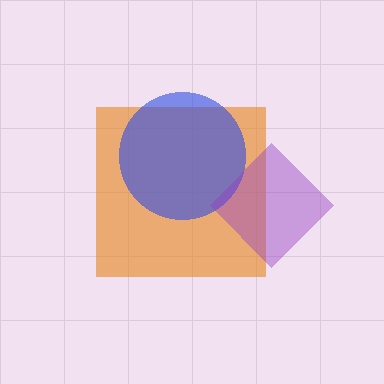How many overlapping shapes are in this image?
There are 3 overlapping shapes in the image.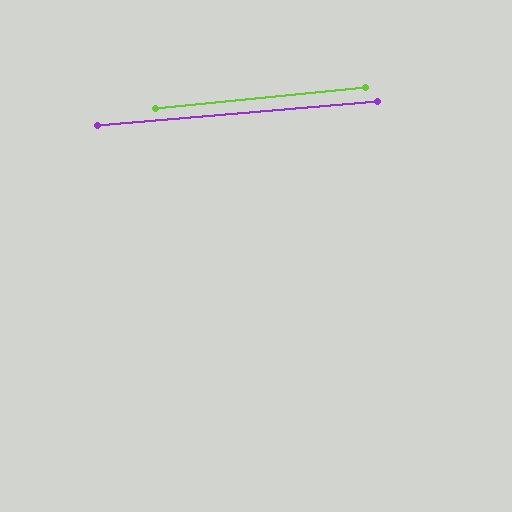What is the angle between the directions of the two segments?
Approximately 1 degree.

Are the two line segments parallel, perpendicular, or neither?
Parallel — their directions differ by only 1.0°.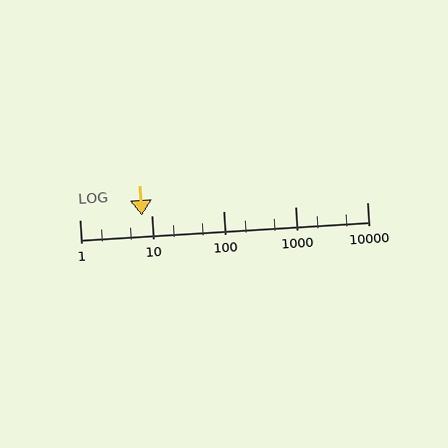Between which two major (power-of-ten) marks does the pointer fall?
The pointer is between 1 and 10.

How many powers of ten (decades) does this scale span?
The scale spans 4 decades, from 1 to 10000.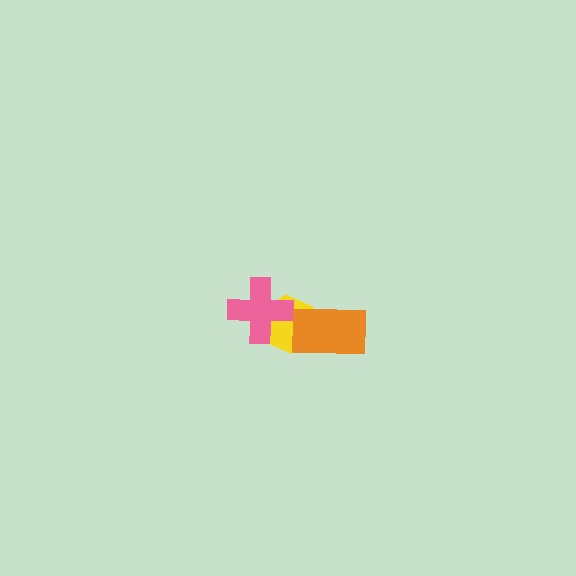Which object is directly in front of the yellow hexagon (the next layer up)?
The pink cross is directly in front of the yellow hexagon.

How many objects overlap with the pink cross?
1 object overlaps with the pink cross.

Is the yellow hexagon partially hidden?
Yes, it is partially covered by another shape.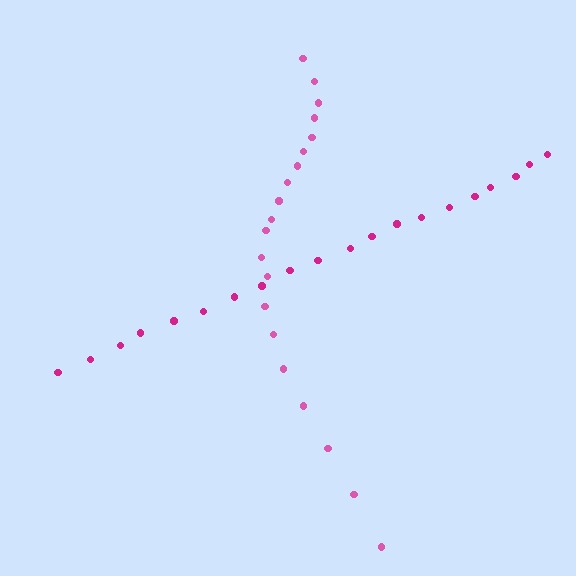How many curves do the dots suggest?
There are 2 distinct paths.